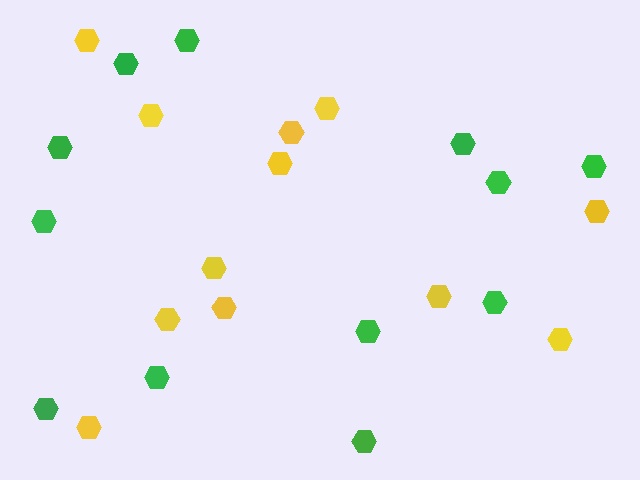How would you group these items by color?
There are 2 groups: one group of green hexagons (12) and one group of yellow hexagons (12).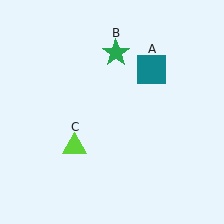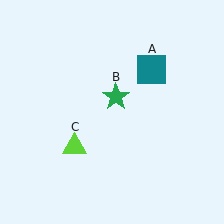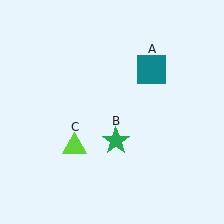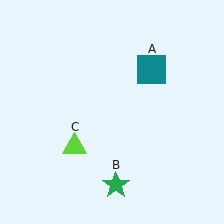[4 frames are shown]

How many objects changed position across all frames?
1 object changed position: green star (object B).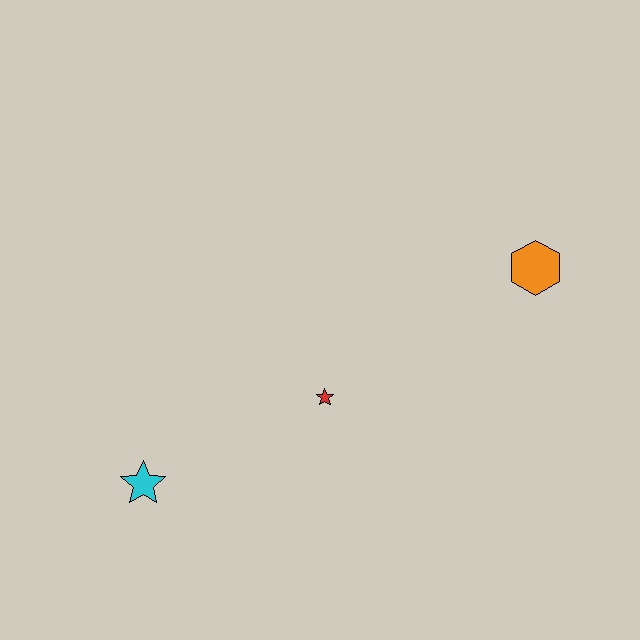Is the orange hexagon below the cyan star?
No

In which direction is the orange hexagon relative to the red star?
The orange hexagon is to the right of the red star.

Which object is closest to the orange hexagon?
The red star is closest to the orange hexagon.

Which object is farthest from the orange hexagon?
The cyan star is farthest from the orange hexagon.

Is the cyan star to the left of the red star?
Yes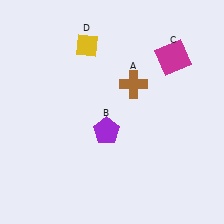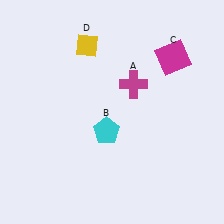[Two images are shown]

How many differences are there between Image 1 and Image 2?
There are 2 differences between the two images.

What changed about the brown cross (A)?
In Image 1, A is brown. In Image 2, it changed to magenta.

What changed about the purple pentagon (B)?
In Image 1, B is purple. In Image 2, it changed to cyan.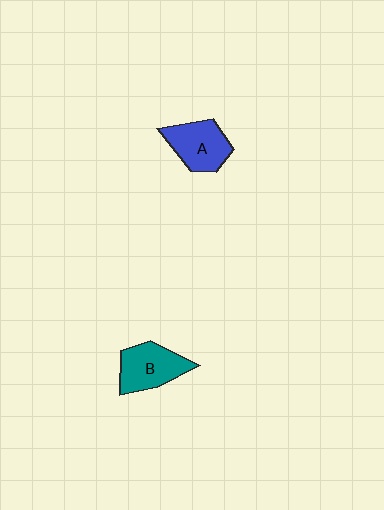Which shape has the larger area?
Shape B (teal).